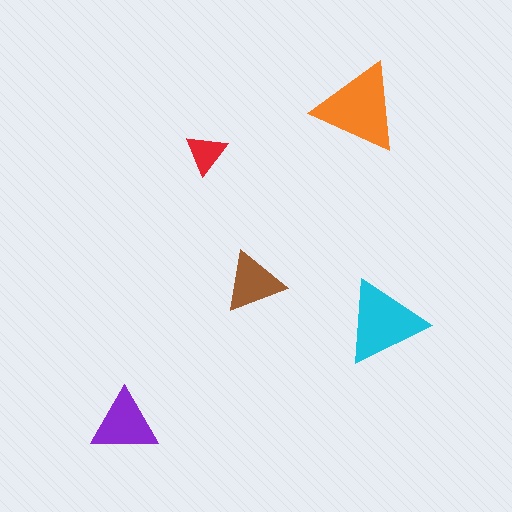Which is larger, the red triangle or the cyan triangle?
The cyan one.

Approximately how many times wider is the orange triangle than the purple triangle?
About 1.5 times wider.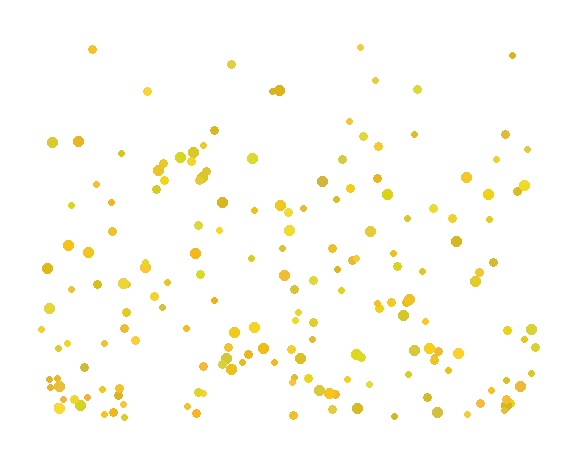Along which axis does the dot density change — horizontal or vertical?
Vertical.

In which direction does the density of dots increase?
From top to bottom, with the bottom side densest.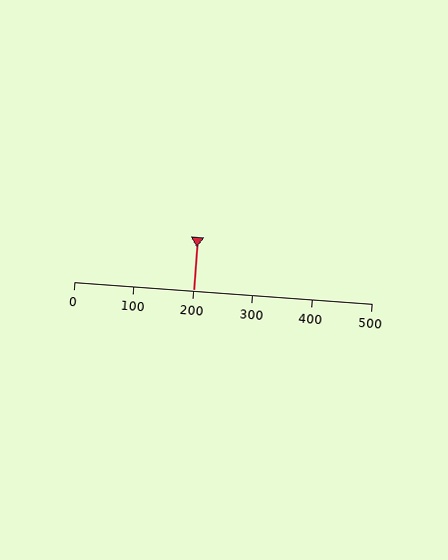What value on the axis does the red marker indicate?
The marker indicates approximately 200.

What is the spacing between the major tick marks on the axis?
The major ticks are spaced 100 apart.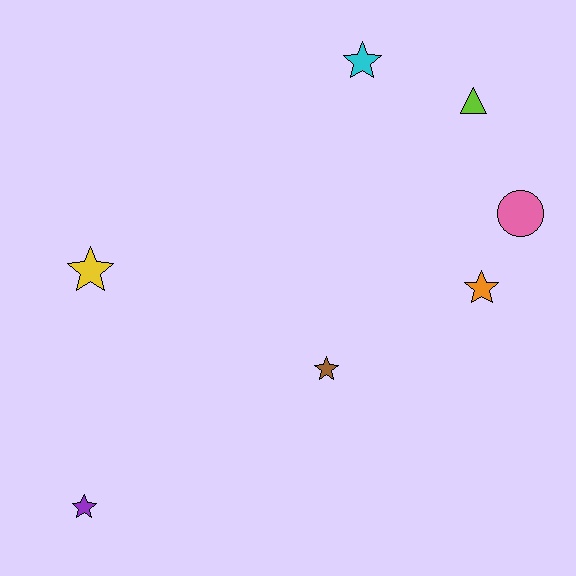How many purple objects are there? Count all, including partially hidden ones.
There is 1 purple object.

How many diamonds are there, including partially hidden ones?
There are no diamonds.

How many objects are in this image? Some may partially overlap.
There are 7 objects.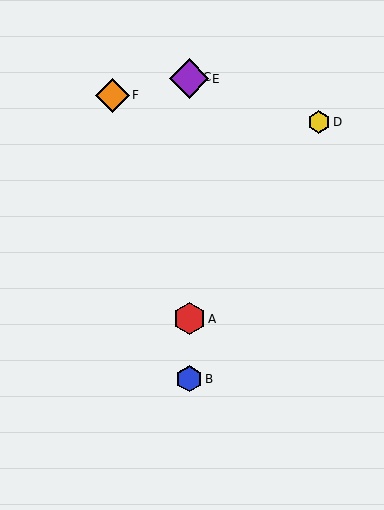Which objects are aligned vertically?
Objects A, B, C, E are aligned vertically.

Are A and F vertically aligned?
No, A is at x≈189 and F is at x≈112.